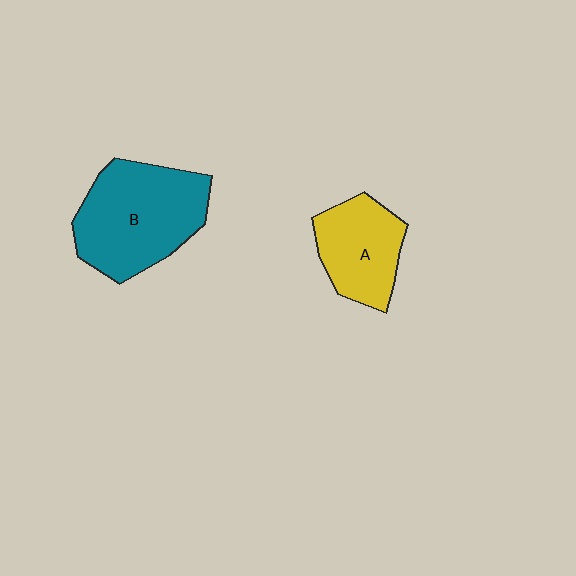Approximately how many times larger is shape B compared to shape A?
Approximately 1.6 times.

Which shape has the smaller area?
Shape A (yellow).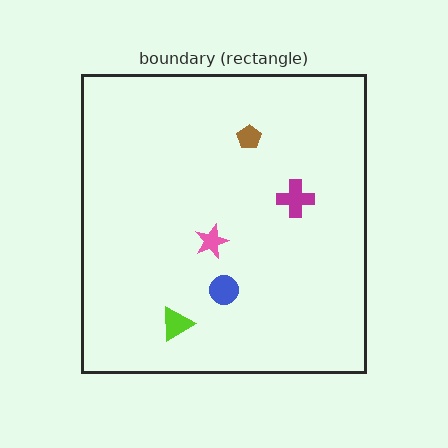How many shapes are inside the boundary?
5 inside, 0 outside.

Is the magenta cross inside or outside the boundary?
Inside.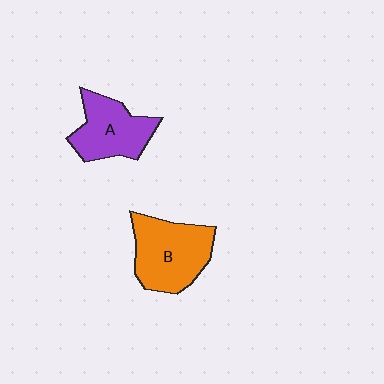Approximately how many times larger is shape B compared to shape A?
Approximately 1.2 times.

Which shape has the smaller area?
Shape A (purple).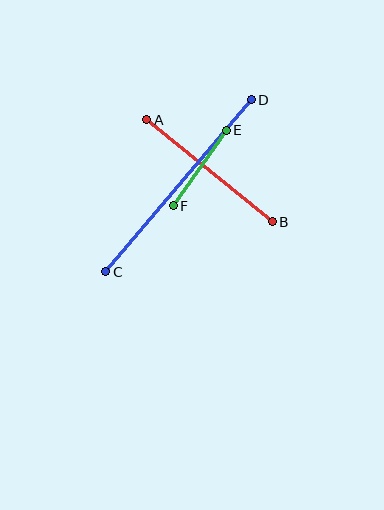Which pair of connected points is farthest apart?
Points C and D are farthest apart.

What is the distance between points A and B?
The distance is approximately 161 pixels.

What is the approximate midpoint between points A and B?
The midpoint is at approximately (209, 171) pixels.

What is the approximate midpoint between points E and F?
The midpoint is at approximately (200, 168) pixels.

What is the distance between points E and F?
The distance is approximately 92 pixels.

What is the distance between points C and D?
The distance is approximately 226 pixels.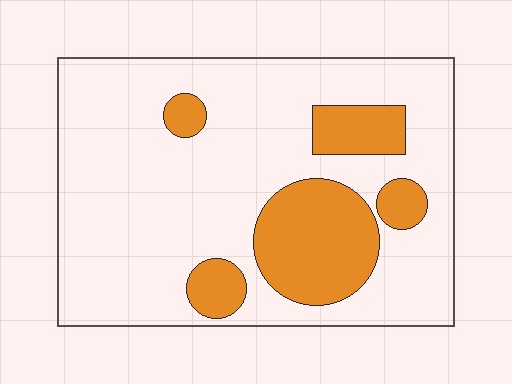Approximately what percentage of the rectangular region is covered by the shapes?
Approximately 20%.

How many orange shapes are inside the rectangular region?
5.